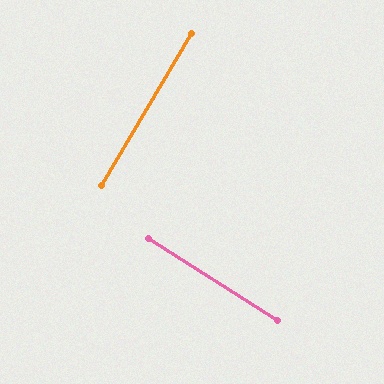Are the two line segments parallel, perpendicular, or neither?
Perpendicular — they meet at approximately 88°.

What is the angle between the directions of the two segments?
Approximately 88 degrees.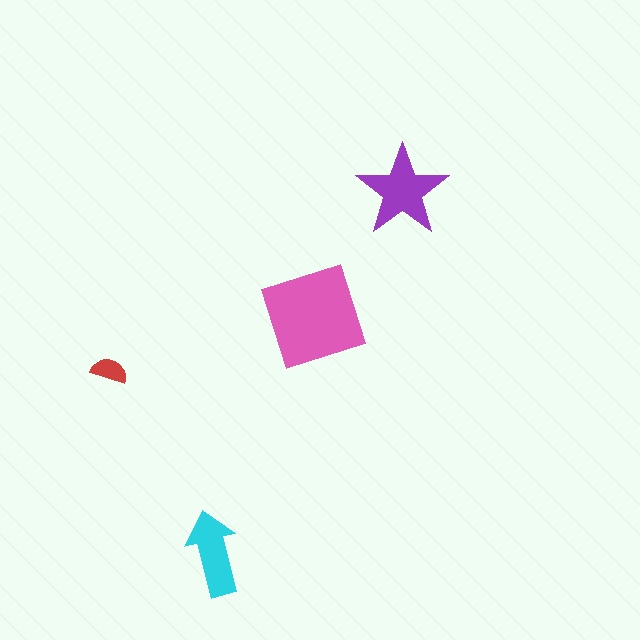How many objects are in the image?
There are 4 objects in the image.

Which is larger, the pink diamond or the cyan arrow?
The pink diamond.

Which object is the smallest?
The red semicircle.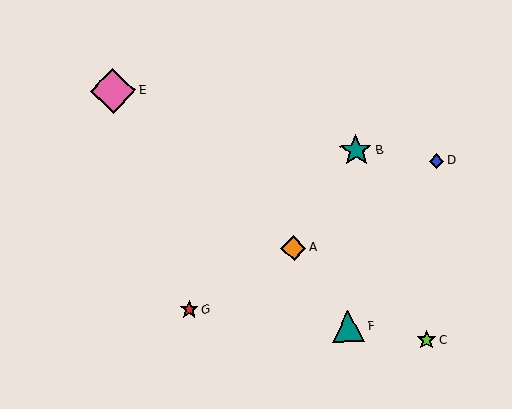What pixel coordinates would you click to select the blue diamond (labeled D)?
Click at (436, 161) to select the blue diamond D.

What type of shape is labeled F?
Shape F is a teal triangle.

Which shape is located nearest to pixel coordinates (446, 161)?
The blue diamond (labeled D) at (436, 161) is nearest to that location.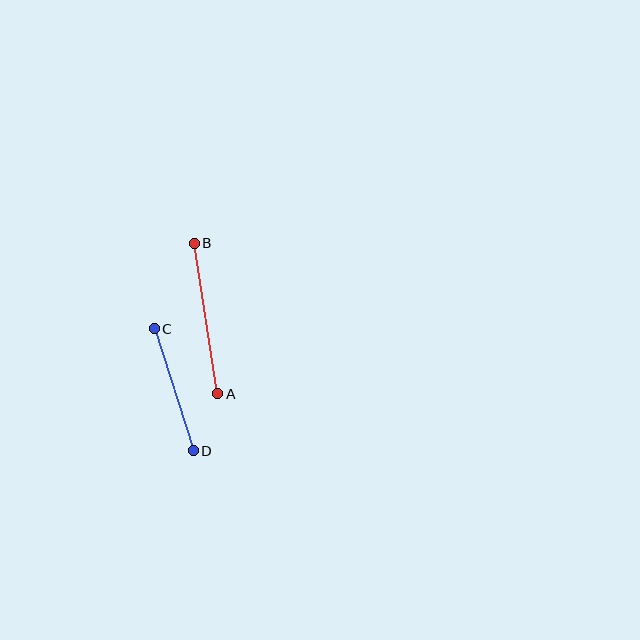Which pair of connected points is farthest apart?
Points A and B are farthest apart.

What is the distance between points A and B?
The distance is approximately 152 pixels.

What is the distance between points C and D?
The distance is approximately 128 pixels.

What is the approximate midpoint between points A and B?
The midpoint is at approximately (206, 319) pixels.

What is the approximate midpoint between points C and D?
The midpoint is at approximately (174, 390) pixels.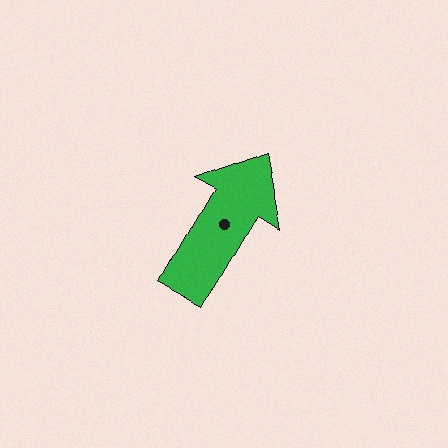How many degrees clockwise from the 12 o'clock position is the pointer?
Approximately 30 degrees.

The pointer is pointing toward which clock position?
Roughly 1 o'clock.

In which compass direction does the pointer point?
Northeast.